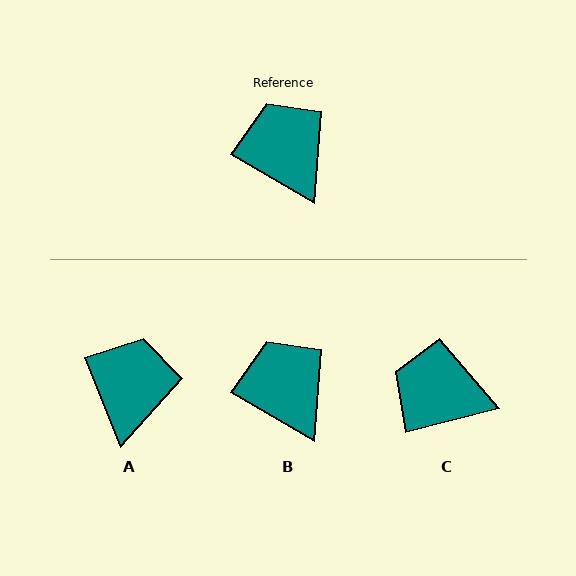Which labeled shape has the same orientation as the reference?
B.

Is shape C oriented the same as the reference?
No, it is off by about 45 degrees.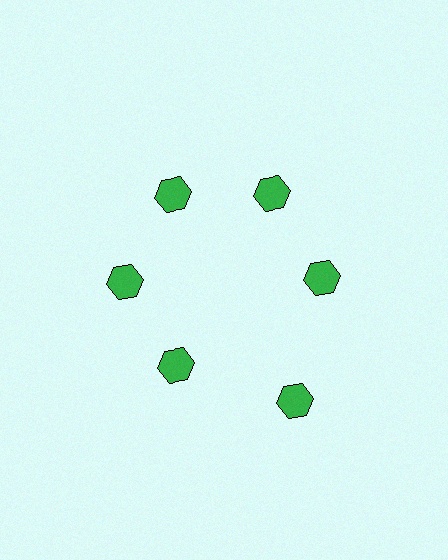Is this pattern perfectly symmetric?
No. The 6 green hexagons are arranged in a ring, but one element near the 5 o'clock position is pushed outward from the center, breaking the 6-fold rotational symmetry.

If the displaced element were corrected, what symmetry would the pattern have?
It would have 6-fold rotational symmetry — the pattern would map onto itself every 60 degrees.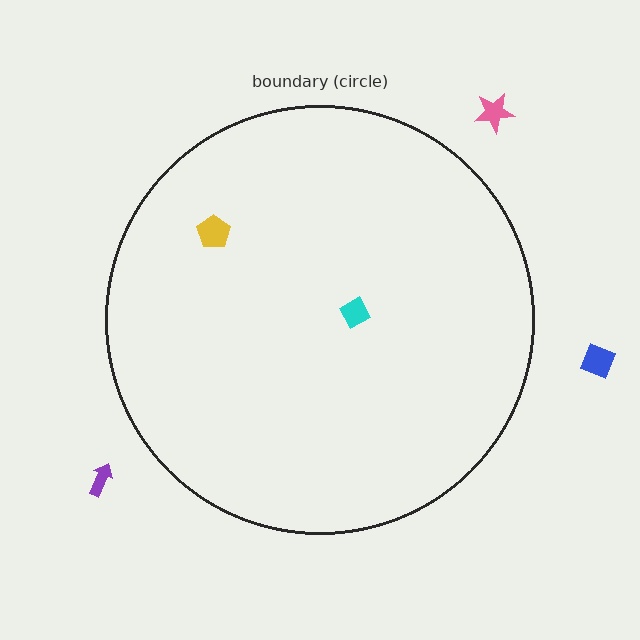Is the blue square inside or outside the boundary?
Outside.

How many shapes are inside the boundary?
2 inside, 3 outside.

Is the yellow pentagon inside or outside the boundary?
Inside.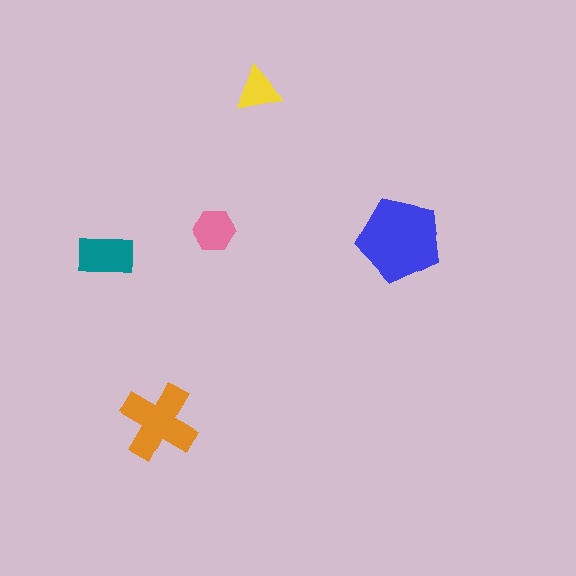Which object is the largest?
The blue pentagon.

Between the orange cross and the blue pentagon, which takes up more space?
The blue pentagon.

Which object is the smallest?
The yellow triangle.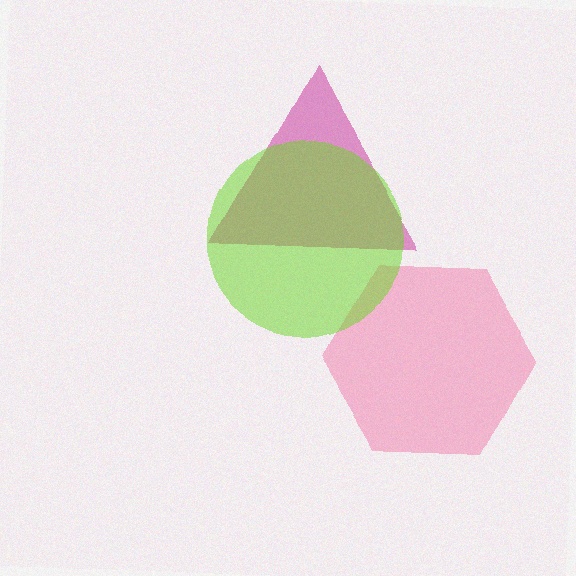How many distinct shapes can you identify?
There are 3 distinct shapes: a magenta triangle, a pink hexagon, a lime circle.